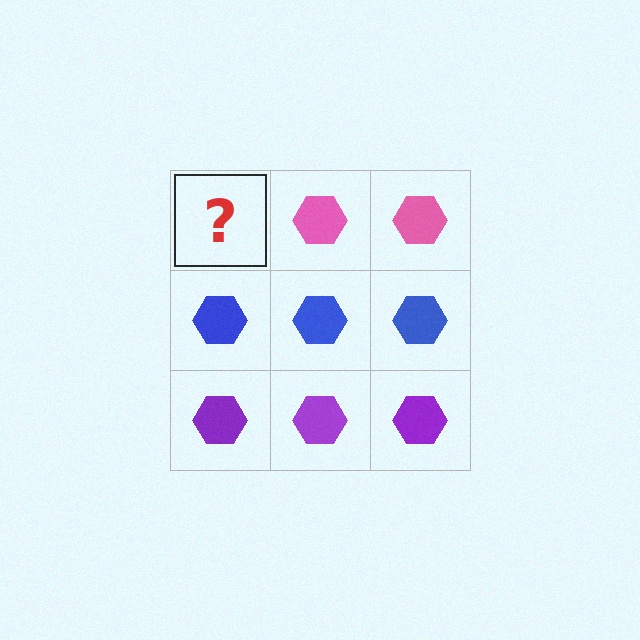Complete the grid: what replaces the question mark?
The question mark should be replaced with a pink hexagon.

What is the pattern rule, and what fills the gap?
The rule is that each row has a consistent color. The gap should be filled with a pink hexagon.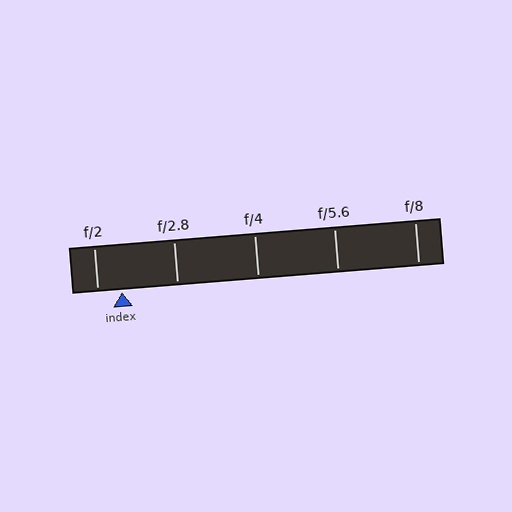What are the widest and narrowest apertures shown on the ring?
The widest aperture shown is f/2 and the narrowest is f/8.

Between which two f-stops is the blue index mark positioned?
The index mark is between f/2 and f/2.8.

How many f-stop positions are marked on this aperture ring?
There are 5 f-stop positions marked.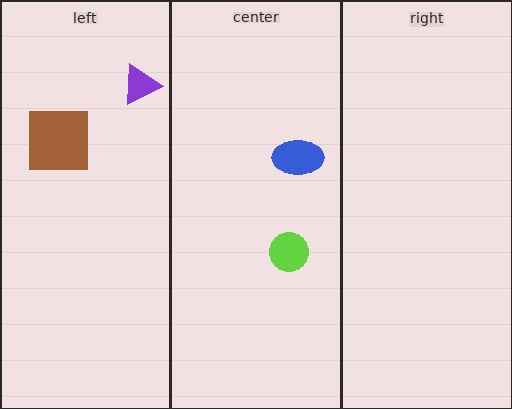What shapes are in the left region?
The purple triangle, the brown square.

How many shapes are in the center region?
2.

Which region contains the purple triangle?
The left region.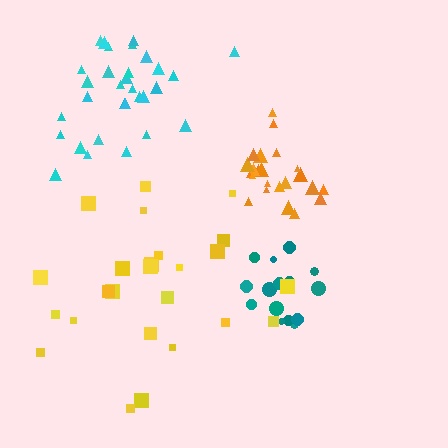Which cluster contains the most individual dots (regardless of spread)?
Cyan (32).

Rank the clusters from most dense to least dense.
orange, teal, cyan, yellow.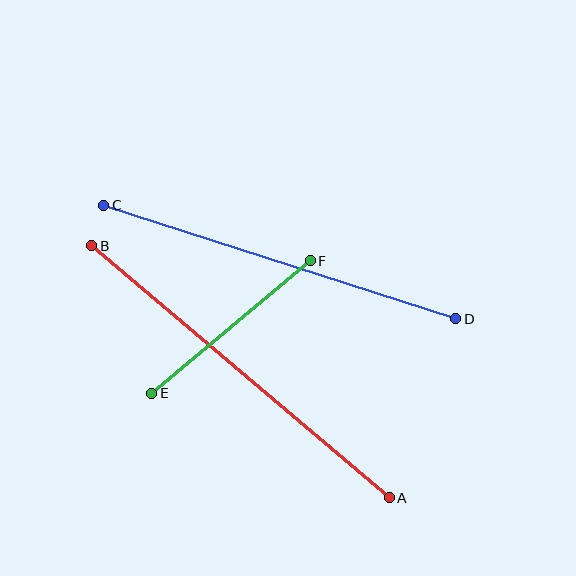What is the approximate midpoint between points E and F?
The midpoint is at approximately (231, 327) pixels.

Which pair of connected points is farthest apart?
Points A and B are farthest apart.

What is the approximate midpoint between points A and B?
The midpoint is at approximately (240, 372) pixels.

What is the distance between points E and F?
The distance is approximately 207 pixels.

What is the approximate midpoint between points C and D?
The midpoint is at approximately (280, 262) pixels.